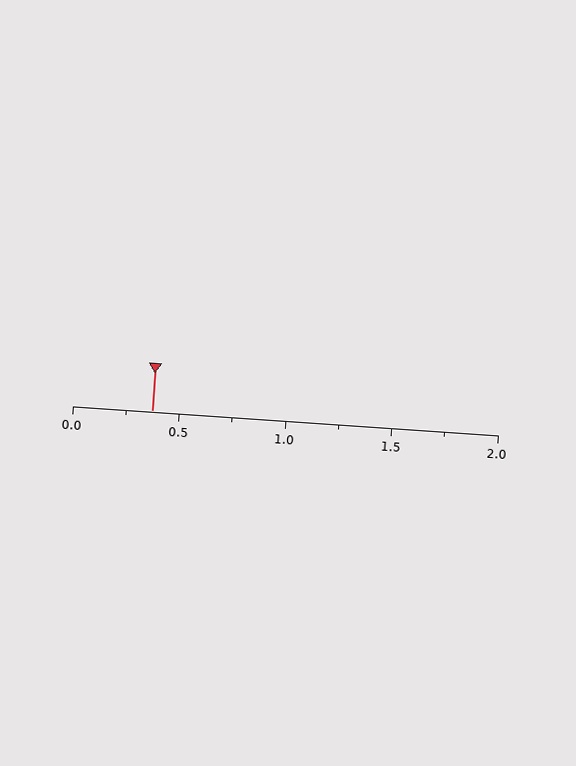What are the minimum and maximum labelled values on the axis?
The axis runs from 0.0 to 2.0.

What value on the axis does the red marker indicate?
The marker indicates approximately 0.38.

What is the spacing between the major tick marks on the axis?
The major ticks are spaced 0.5 apart.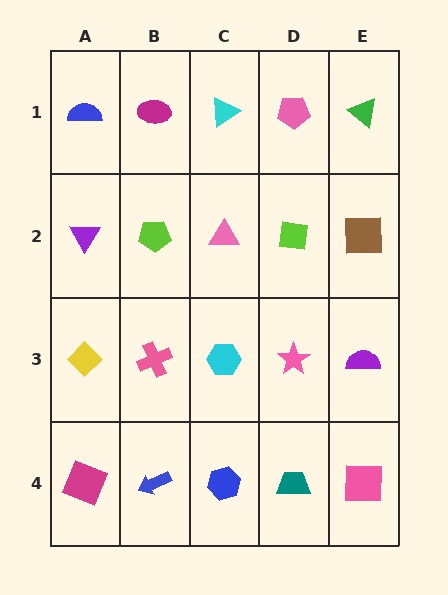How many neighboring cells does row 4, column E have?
2.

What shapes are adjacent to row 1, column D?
A lime square (row 2, column D), a cyan triangle (row 1, column C), a green triangle (row 1, column E).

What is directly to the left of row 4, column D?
A blue hexagon.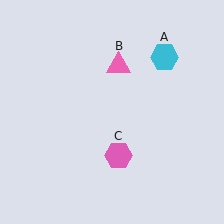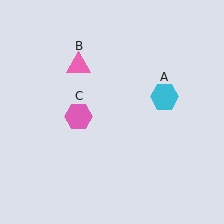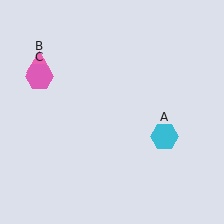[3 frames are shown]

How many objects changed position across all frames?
3 objects changed position: cyan hexagon (object A), pink triangle (object B), pink hexagon (object C).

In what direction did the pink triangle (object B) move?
The pink triangle (object B) moved left.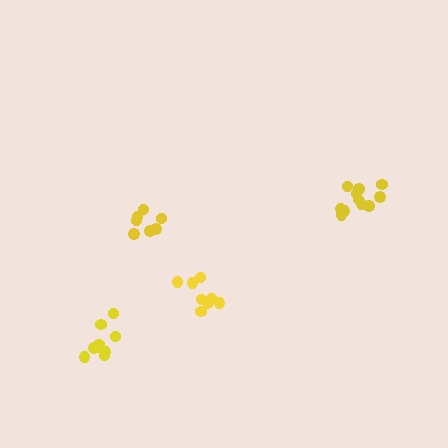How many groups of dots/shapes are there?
There are 4 groups.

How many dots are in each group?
Group 1: 7 dots, Group 2: 11 dots, Group 3: 9 dots, Group 4: 8 dots (35 total).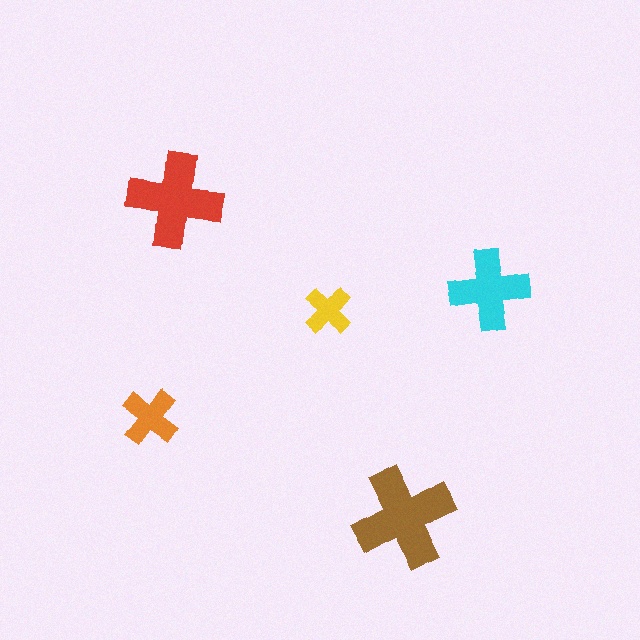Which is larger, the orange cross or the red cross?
The red one.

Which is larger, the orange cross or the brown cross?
The brown one.